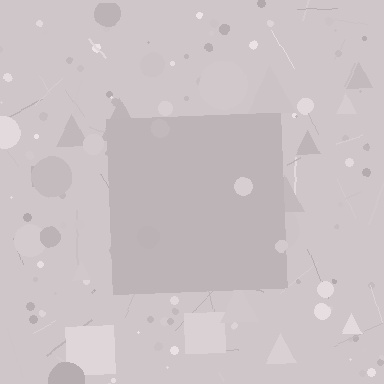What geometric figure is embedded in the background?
A square is embedded in the background.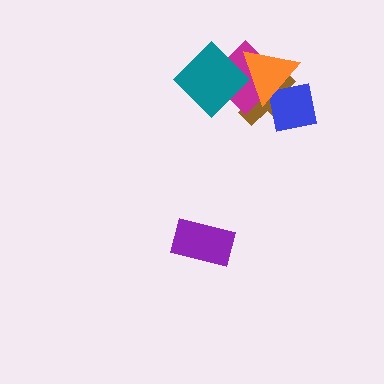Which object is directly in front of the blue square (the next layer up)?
The magenta diamond is directly in front of the blue square.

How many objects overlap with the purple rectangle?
0 objects overlap with the purple rectangle.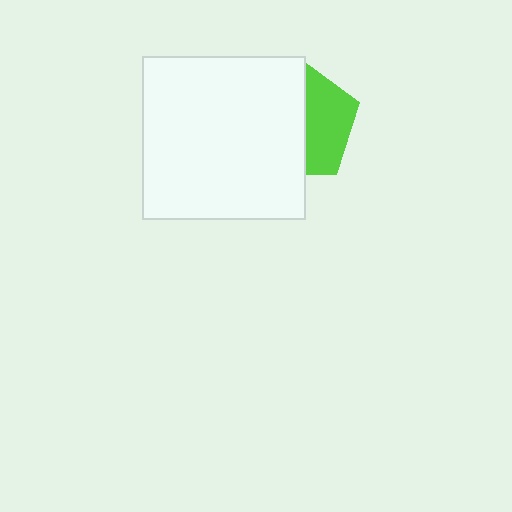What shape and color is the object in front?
The object in front is a white square.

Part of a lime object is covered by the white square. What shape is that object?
It is a pentagon.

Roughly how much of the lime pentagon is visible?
A small part of it is visible (roughly 42%).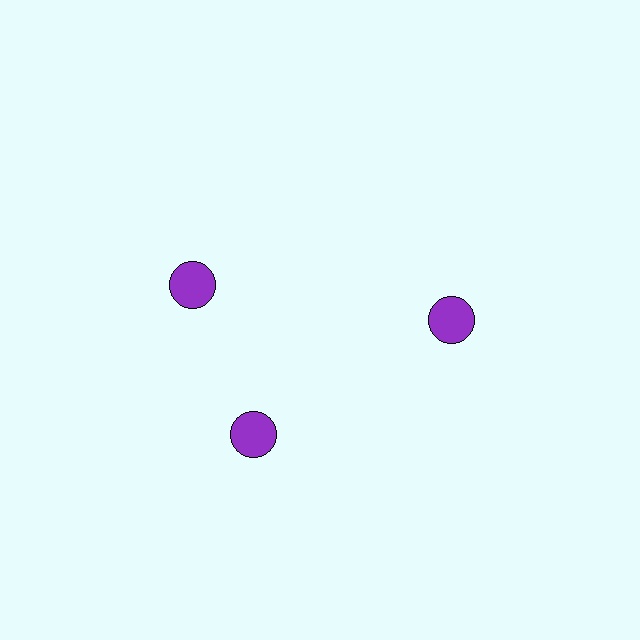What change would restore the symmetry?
The symmetry would be restored by rotating it back into even spacing with its neighbors so that all 3 circles sit at equal angles and equal distance from the center.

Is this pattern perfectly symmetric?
No. The 3 purple circles are arranged in a ring, but one element near the 11 o'clock position is rotated out of alignment along the ring, breaking the 3-fold rotational symmetry.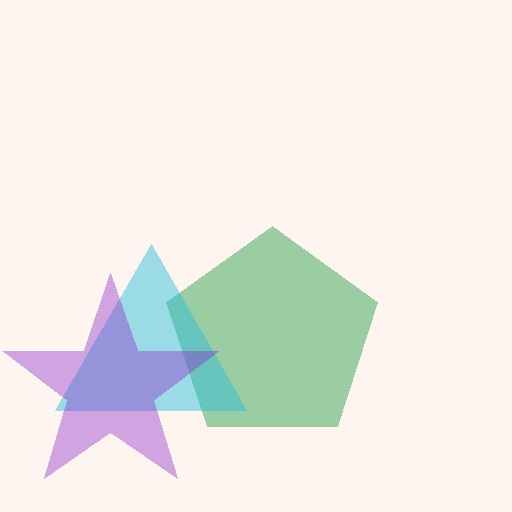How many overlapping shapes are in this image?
There are 3 overlapping shapes in the image.